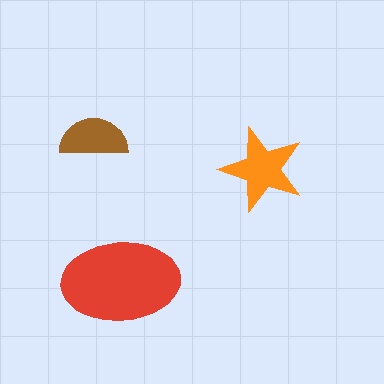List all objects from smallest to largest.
The brown semicircle, the orange star, the red ellipse.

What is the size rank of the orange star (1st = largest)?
2nd.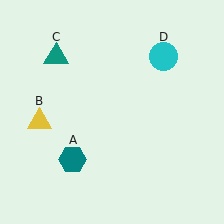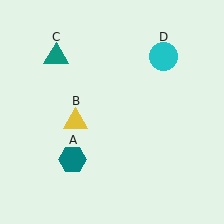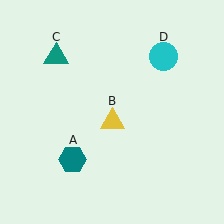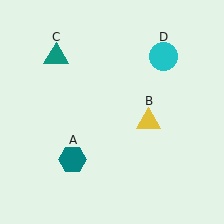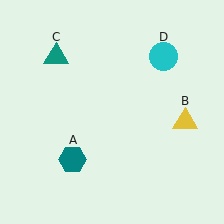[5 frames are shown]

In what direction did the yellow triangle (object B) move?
The yellow triangle (object B) moved right.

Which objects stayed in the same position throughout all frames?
Teal hexagon (object A) and teal triangle (object C) and cyan circle (object D) remained stationary.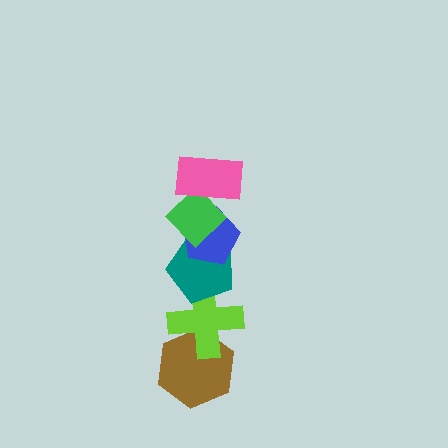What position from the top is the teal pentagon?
The teal pentagon is 4th from the top.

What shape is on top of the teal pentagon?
The blue pentagon is on top of the teal pentagon.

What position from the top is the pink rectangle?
The pink rectangle is 1st from the top.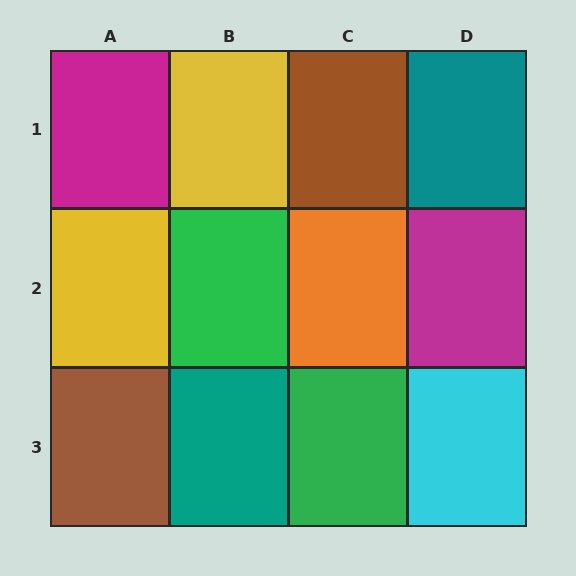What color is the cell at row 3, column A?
Brown.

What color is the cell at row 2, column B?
Green.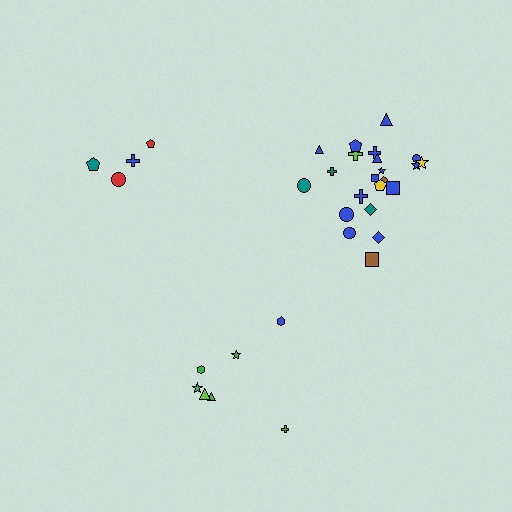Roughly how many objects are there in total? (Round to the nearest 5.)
Roughly 35 objects in total.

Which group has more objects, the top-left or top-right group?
The top-right group.